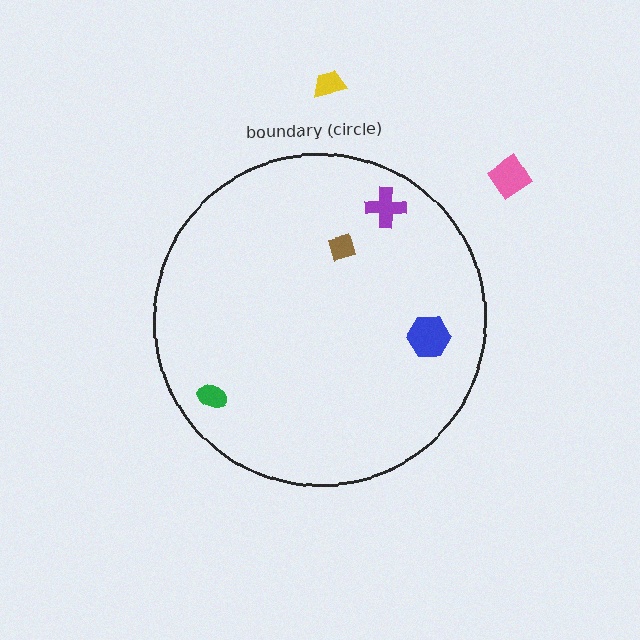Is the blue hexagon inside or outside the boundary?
Inside.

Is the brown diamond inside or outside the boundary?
Inside.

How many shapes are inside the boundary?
4 inside, 2 outside.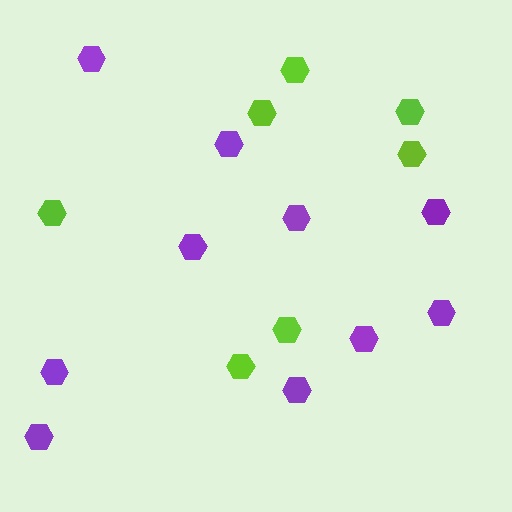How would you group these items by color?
There are 2 groups: one group of purple hexagons (10) and one group of lime hexagons (7).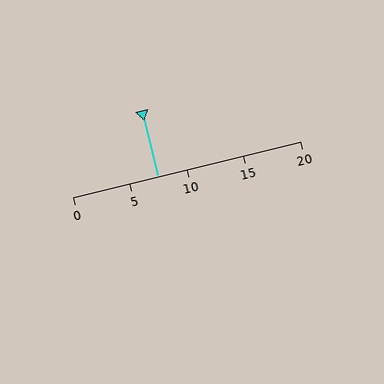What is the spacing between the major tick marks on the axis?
The major ticks are spaced 5 apart.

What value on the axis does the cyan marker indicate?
The marker indicates approximately 7.5.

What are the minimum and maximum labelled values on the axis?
The axis runs from 0 to 20.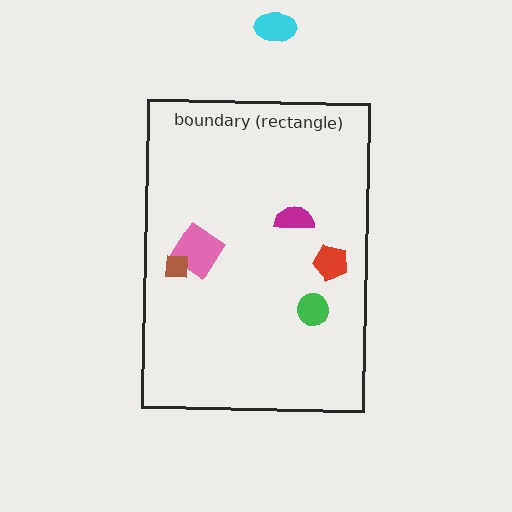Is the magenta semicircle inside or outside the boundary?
Inside.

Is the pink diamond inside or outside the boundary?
Inside.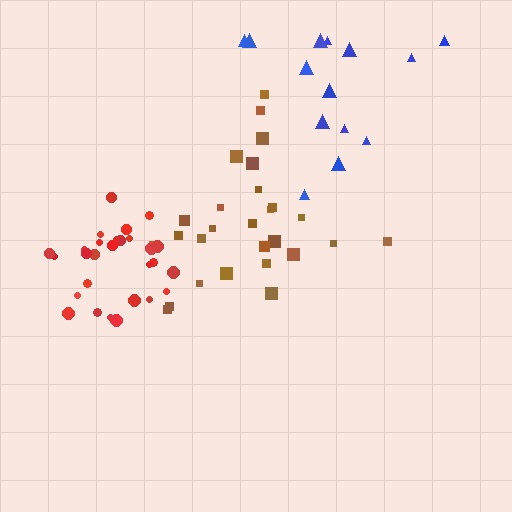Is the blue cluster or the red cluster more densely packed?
Red.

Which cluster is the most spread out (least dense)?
Blue.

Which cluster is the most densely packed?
Red.